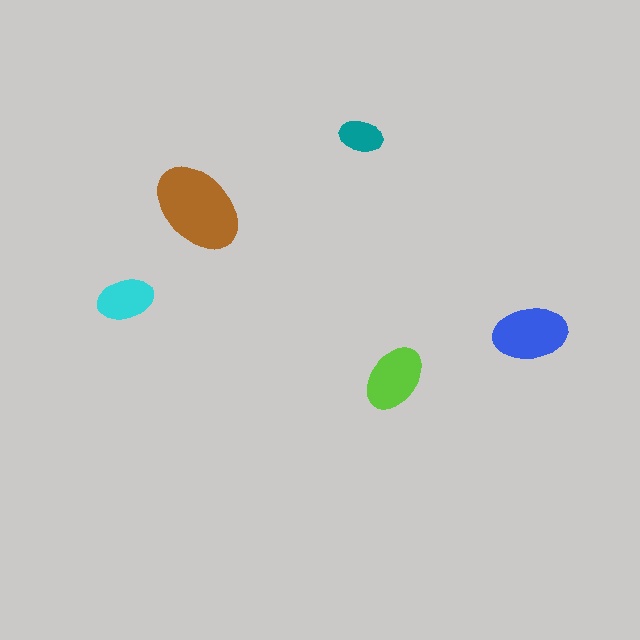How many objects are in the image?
There are 5 objects in the image.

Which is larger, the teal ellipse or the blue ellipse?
The blue one.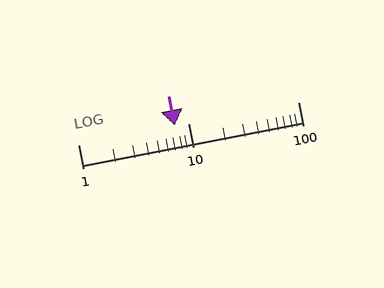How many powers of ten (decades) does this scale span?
The scale spans 2 decades, from 1 to 100.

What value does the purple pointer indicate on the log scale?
The pointer indicates approximately 7.6.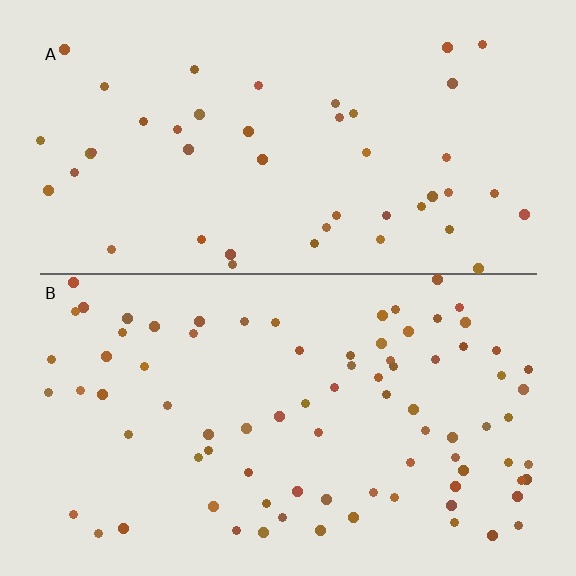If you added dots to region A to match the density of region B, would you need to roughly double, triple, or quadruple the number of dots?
Approximately double.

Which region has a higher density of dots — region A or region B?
B (the bottom).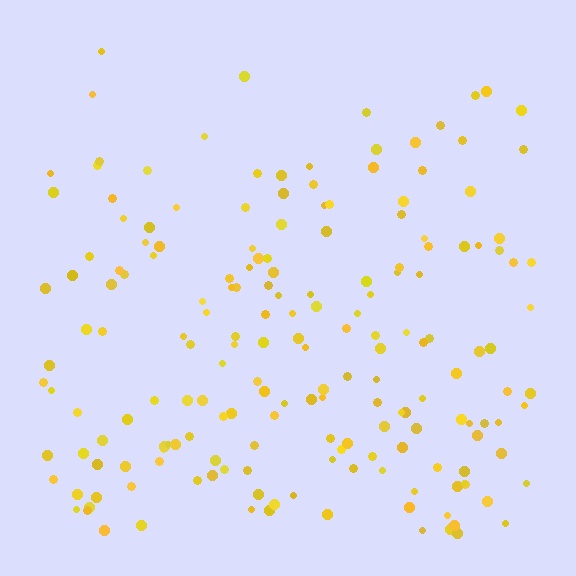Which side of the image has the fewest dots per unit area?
The top.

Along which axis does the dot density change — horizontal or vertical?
Vertical.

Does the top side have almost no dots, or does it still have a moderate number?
Still a moderate number, just noticeably fewer than the bottom.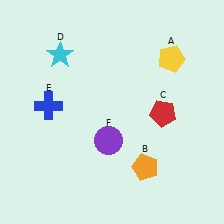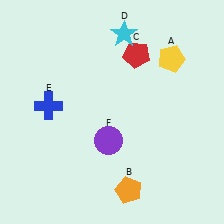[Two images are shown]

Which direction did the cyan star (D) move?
The cyan star (D) moved right.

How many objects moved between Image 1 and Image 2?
3 objects moved between the two images.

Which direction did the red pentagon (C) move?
The red pentagon (C) moved up.